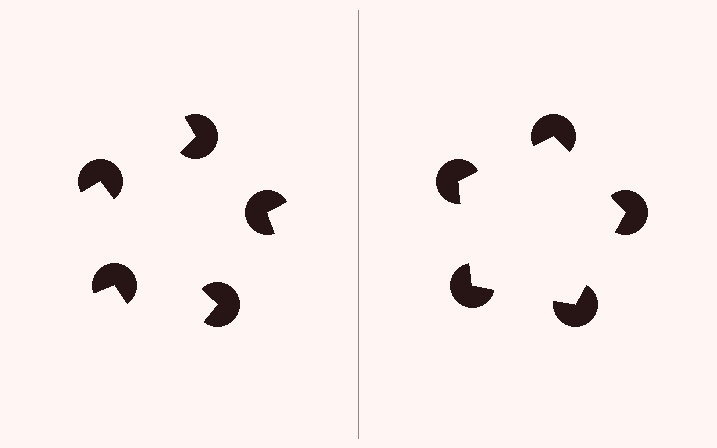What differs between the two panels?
The pac-man discs are positioned identically on both sides; only the wedge orientations differ. On the right they align to a pentagon; on the left they are misaligned.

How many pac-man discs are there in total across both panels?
10 — 5 on each side.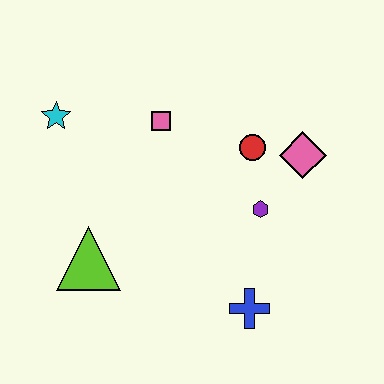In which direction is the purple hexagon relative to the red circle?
The purple hexagon is below the red circle.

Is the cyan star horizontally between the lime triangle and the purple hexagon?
No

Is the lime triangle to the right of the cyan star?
Yes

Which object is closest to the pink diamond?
The red circle is closest to the pink diamond.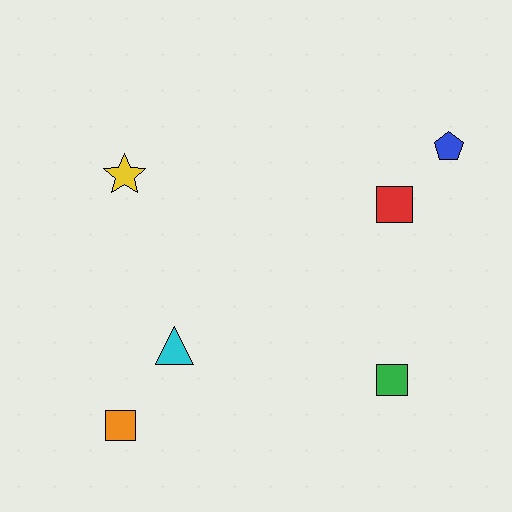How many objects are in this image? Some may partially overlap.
There are 6 objects.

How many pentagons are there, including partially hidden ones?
There is 1 pentagon.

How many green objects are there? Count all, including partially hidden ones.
There is 1 green object.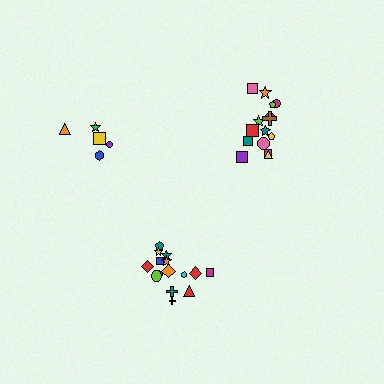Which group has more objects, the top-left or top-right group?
The top-right group.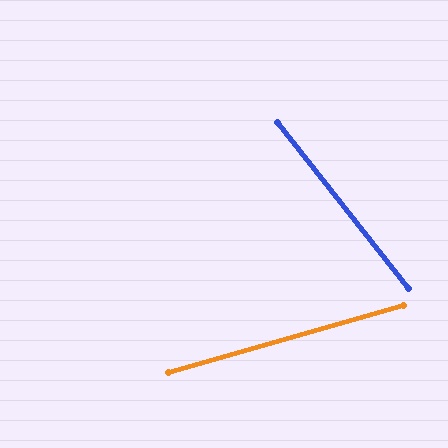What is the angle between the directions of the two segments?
Approximately 68 degrees.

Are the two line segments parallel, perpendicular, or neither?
Neither parallel nor perpendicular — they differ by about 68°.